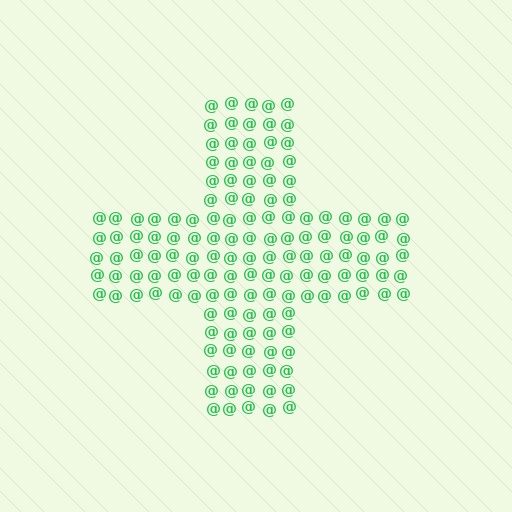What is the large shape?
The large shape is a cross.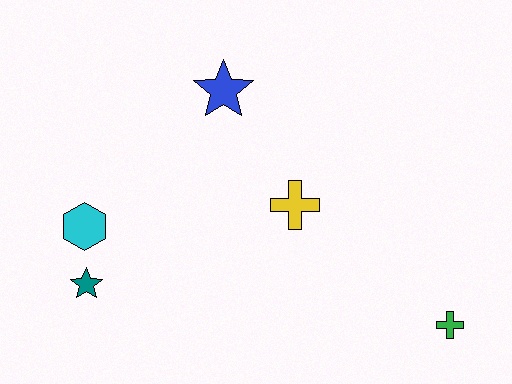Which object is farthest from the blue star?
The green cross is farthest from the blue star.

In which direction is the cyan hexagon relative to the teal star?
The cyan hexagon is above the teal star.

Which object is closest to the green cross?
The yellow cross is closest to the green cross.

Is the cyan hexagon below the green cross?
No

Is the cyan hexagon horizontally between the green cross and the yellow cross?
No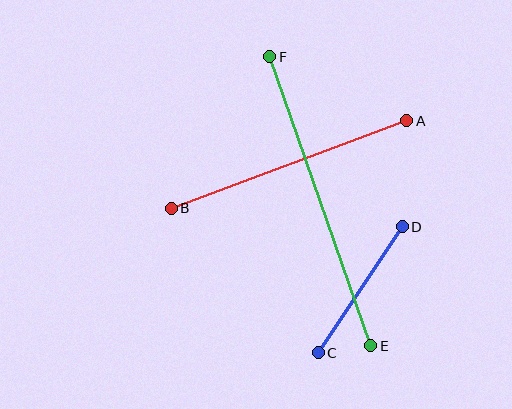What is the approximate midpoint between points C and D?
The midpoint is at approximately (360, 290) pixels.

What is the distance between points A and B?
The distance is approximately 251 pixels.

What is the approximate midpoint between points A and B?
The midpoint is at approximately (289, 165) pixels.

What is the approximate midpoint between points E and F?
The midpoint is at approximately (320, 201) pixels.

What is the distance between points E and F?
The distance is approximately 306 pixels.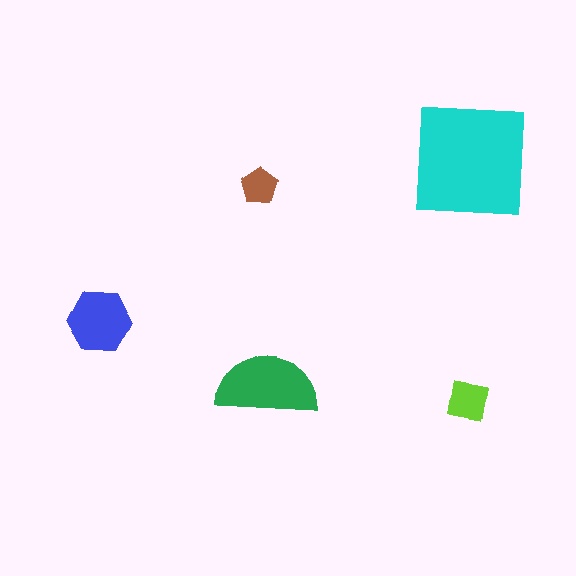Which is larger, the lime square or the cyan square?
The cyan square.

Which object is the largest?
The cyan square.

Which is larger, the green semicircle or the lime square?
The green semicircle.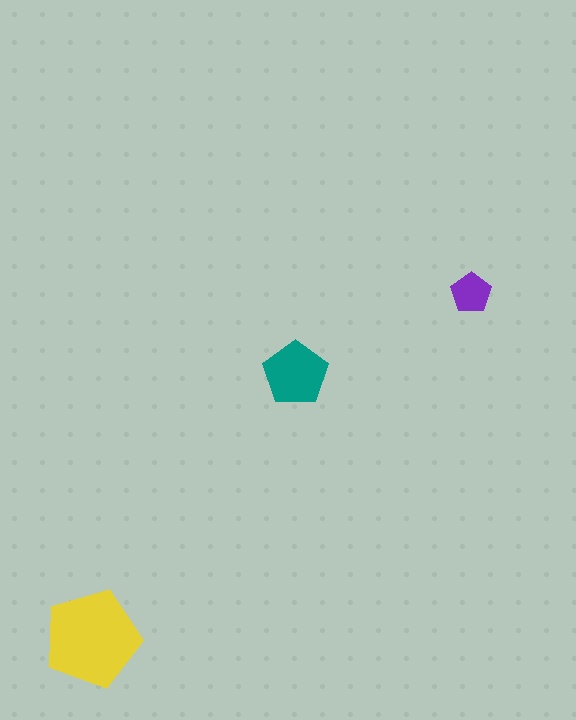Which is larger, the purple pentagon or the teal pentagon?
The teal one.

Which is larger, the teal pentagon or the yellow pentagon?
The yellow one.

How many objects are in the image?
There are 3 objects in the image.